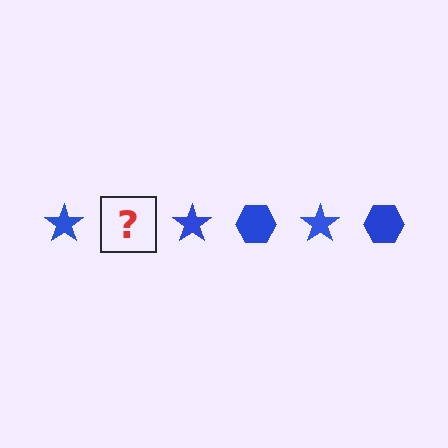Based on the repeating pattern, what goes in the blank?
The blank should be a blue hexagon.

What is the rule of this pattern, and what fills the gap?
The rule is that the pattern cycles through star, hexagon shapes in blue. The gap should be filled with a blue hexagon.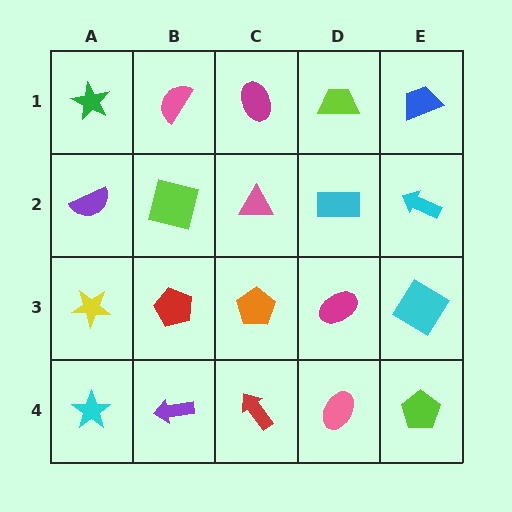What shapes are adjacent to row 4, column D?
A magenta ellipse (row 3, column D), a red arrow (row 4, column C), a lime pentagon (row 4, column E).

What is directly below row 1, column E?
A cyan arrow.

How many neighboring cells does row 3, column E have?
3.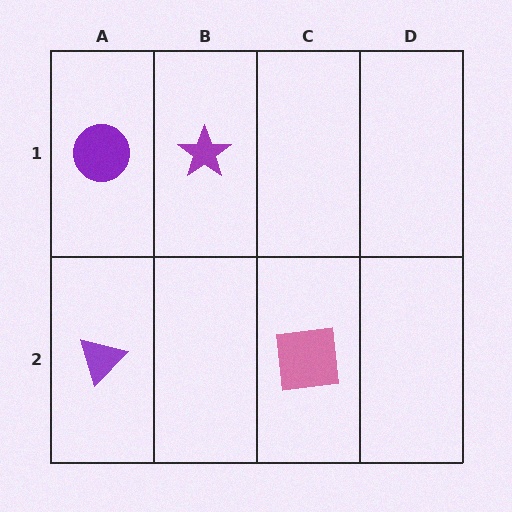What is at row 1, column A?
A purple circle.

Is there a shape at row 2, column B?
No, that cell is empty.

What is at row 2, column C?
A pink square.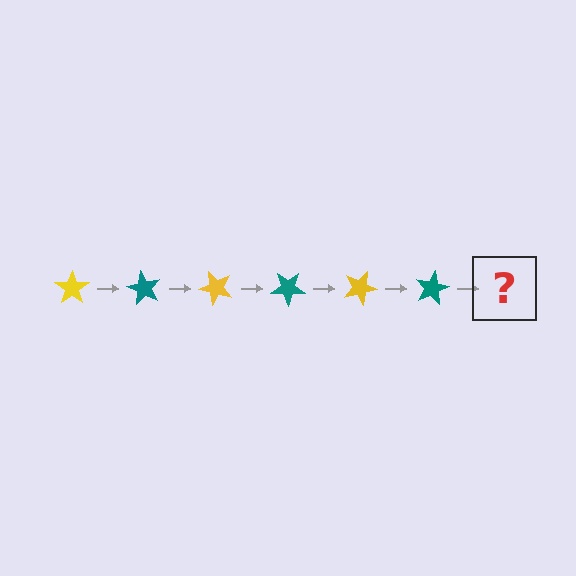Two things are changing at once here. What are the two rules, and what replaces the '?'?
The two rules are that it rotates 60 degrees each step and the color cycles through yellow and teal. The '?' should be a yellow star, rotated 360 degrees from the start.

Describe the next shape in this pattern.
It should be a yellow star, rotated 360 degrees from the start.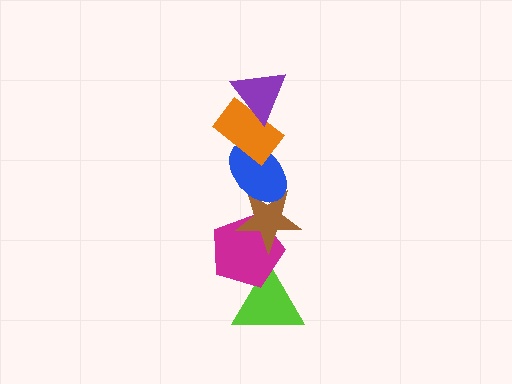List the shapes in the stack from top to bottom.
From top to bottom: the purple triangle, the orange rectangle, the blue ellipse, the brown star, the magenta pentagon, the lime triangle.